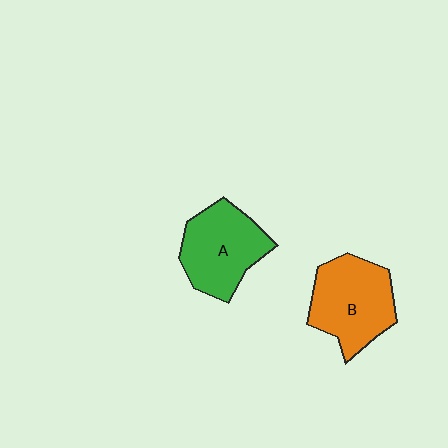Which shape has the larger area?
Shape B (orange).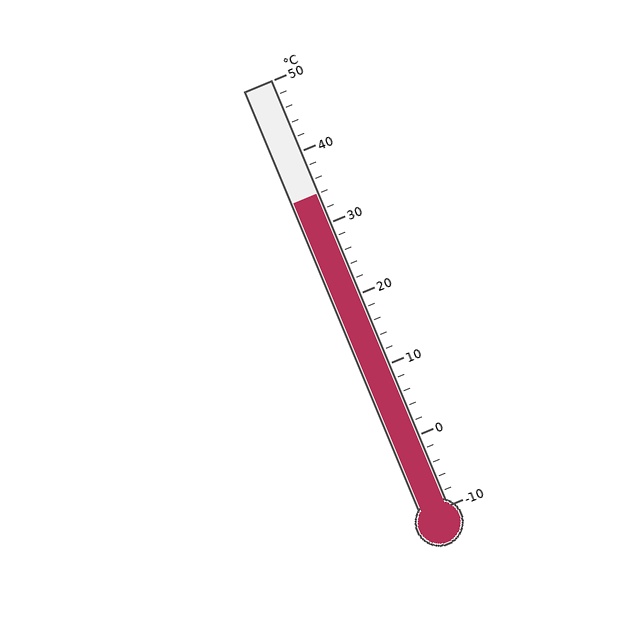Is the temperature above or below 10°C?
The temperature is above 10°C.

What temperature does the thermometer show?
The thermometer shows approximately 34°C.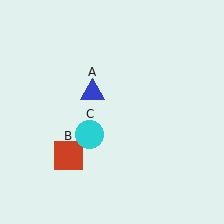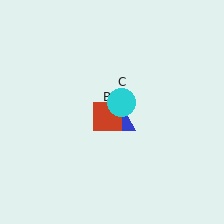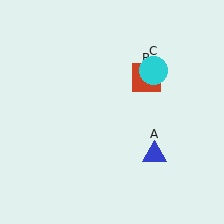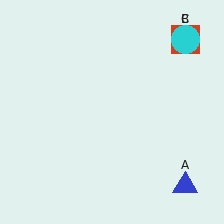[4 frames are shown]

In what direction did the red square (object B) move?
The red square (object B) moved up and to the right.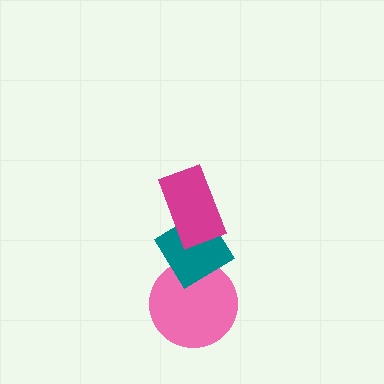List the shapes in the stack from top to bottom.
From top to bottom: the magenta rectangle, the teal diamond, the pink circle.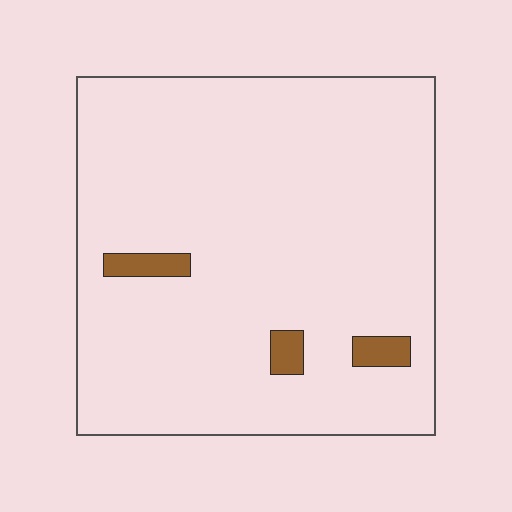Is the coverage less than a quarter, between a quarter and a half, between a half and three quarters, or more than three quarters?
Less than a quarter.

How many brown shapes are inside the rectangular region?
3.